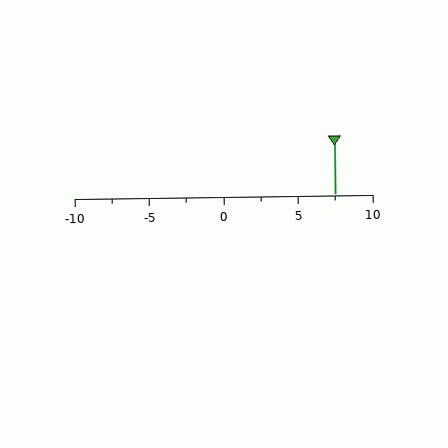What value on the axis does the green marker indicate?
The marker indicates approximately 7.5.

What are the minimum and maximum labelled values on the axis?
The axis runs from -10 to 10.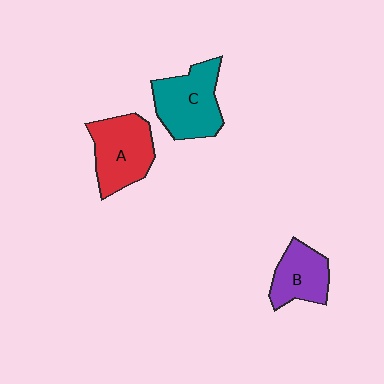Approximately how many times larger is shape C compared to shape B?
Approximately 1.4 times.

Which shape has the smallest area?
Shape B (purple).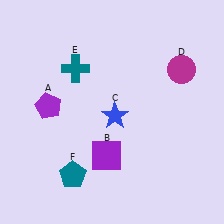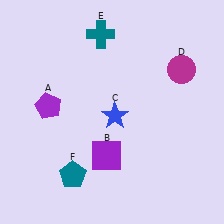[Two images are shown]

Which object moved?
The teal cross (E) moved up.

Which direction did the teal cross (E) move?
The teal cross (E) moved up.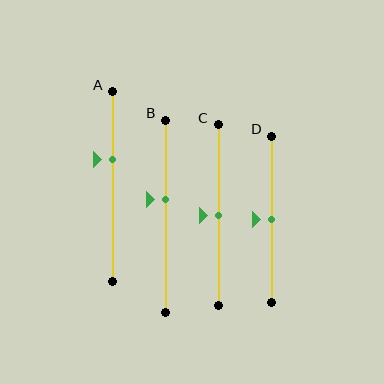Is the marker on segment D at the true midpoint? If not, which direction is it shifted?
Yes, the marker on segment D is at the true midpoint.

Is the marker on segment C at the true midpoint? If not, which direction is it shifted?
Yes, the marker on segment C is at the true midpoint.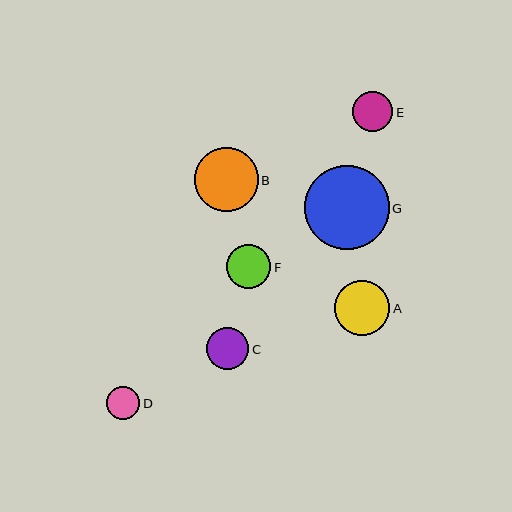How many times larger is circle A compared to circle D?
Circle A is approximately 1.7 times the size of circle D.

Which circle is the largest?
Circle G is the largest with a size of approximately 84 pixels.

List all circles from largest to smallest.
From largest to smallest: G, B, A, F, C, E, D.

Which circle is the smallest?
Circle D is the smallest with a size of approximately 33 pixels.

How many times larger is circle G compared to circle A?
Circle G is approximately 1.5 times the size of circle A.